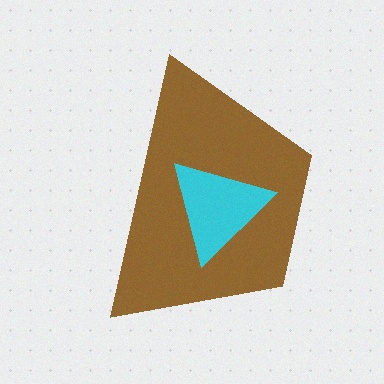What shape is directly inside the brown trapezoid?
The cyan triangle.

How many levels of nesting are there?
2.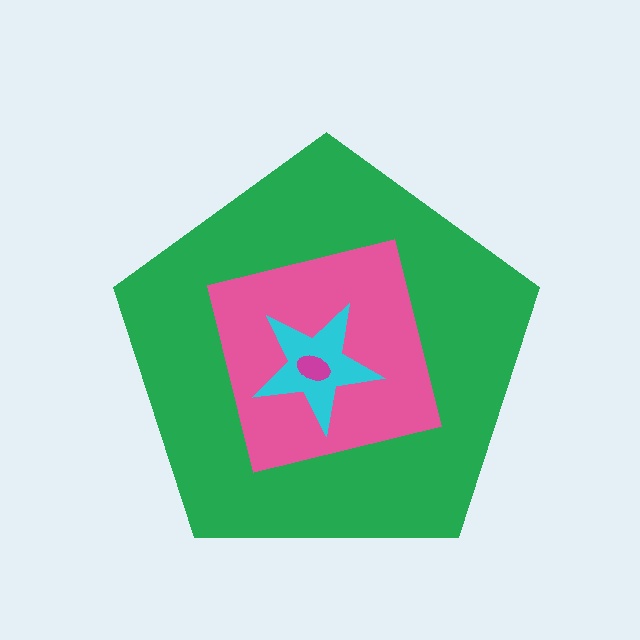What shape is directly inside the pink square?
The cyan star.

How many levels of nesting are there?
4.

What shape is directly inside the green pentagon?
The pink square.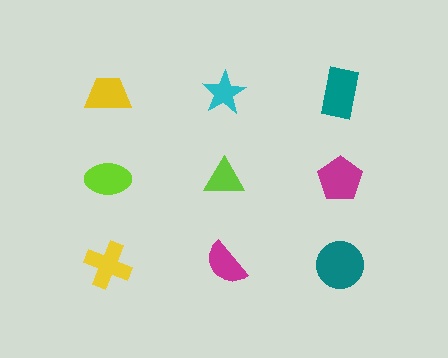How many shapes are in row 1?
3 shapes.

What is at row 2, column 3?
A magenta pentagon.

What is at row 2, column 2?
A lime triangle.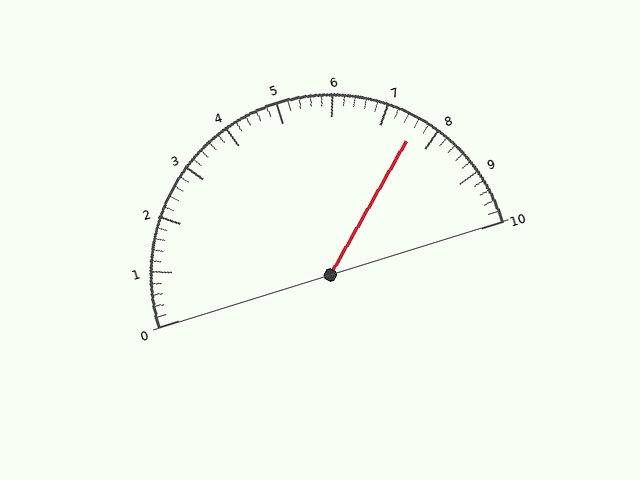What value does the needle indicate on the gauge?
The needle indicates approximately 7.6.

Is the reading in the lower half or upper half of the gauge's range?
The reading is in the upper half of the range (0 to 10).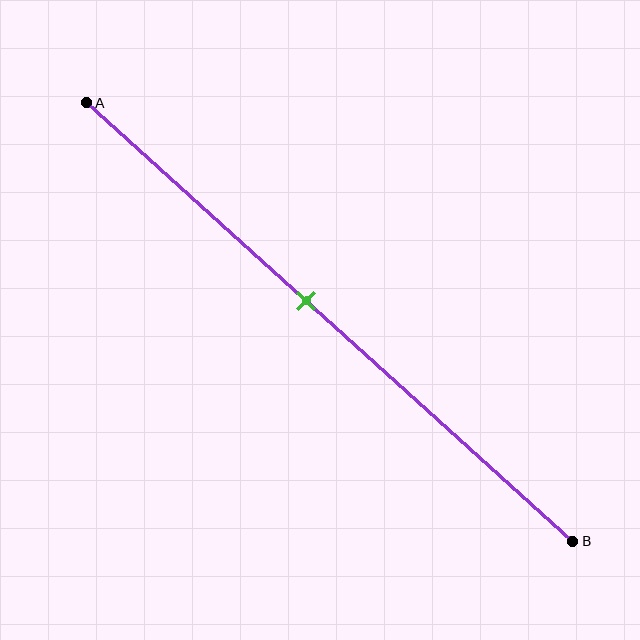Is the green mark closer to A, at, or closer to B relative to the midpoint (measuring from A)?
The green mark is closer to point A than the midpoint of segment AB.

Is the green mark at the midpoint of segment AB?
No, the mark is at about 45% from A, not at the 50% midpoint.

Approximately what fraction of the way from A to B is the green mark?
The green mark is approximately 45% of the way from A to B.